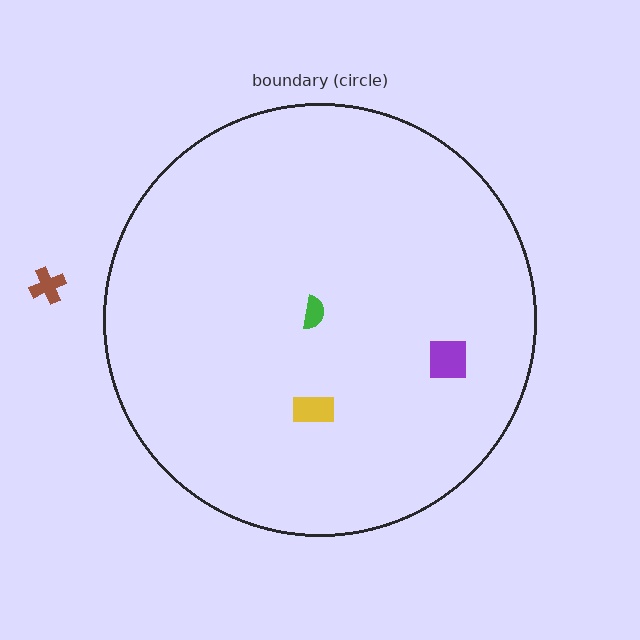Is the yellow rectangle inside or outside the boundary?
Inside.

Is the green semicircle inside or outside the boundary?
Inside.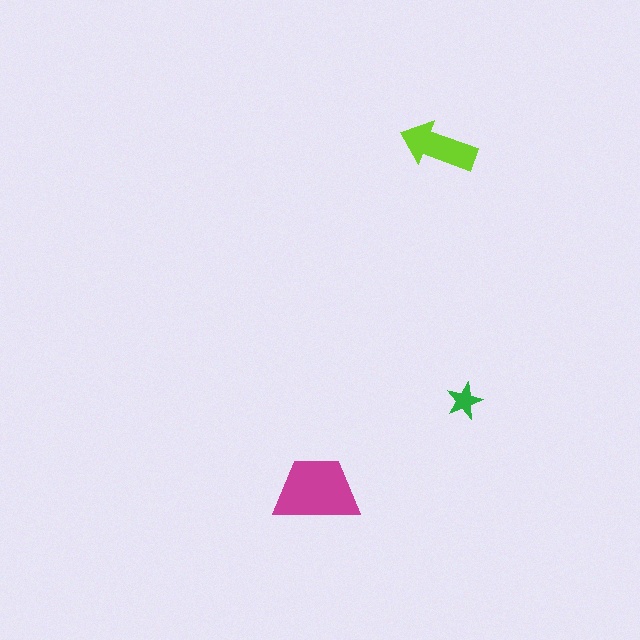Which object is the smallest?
The green star.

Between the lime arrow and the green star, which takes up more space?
The lime arrow.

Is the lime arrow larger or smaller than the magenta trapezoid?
Smaller.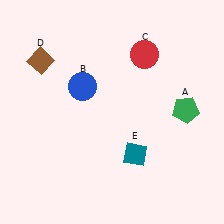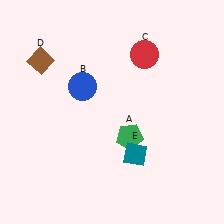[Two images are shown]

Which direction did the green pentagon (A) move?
The green pentagon (A) moved left.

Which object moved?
The green pentagon (A) moved left.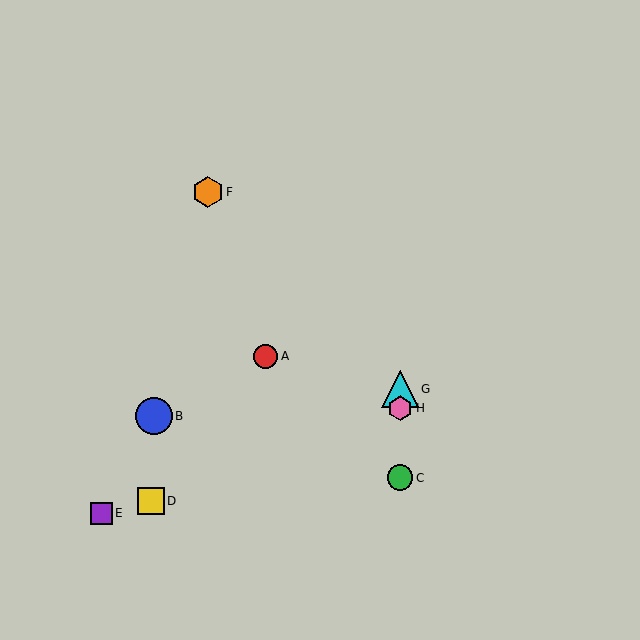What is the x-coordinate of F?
Object F is at x≈208.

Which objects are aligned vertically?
Objects C, G, H are aligned vertically.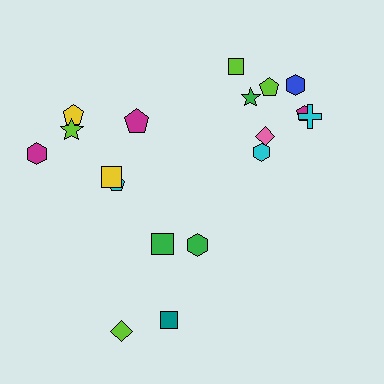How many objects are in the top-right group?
There are 8 objects.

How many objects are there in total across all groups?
There are 18 objects.